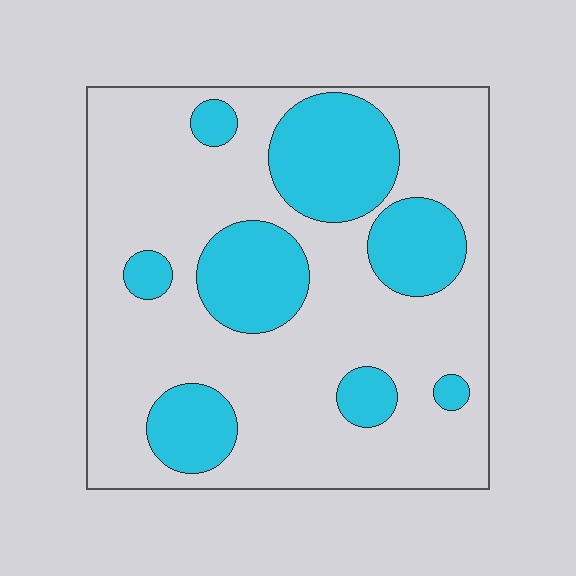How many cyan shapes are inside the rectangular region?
8.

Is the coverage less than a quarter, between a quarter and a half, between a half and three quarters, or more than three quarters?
Between a quarter and a half.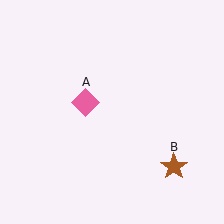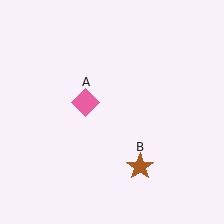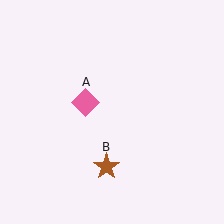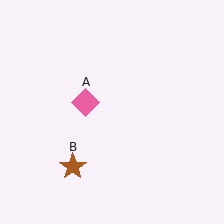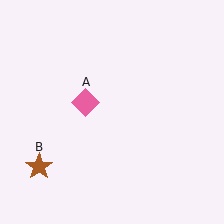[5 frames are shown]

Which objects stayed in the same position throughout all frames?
Pink diamond (object A) remained stationary.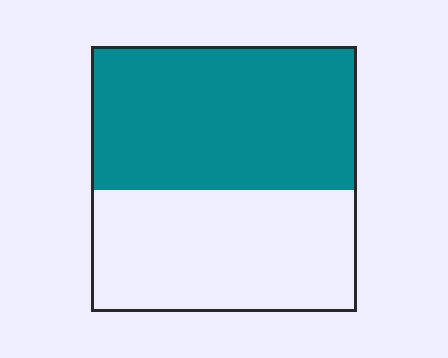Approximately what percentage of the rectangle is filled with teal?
Approximately 55%.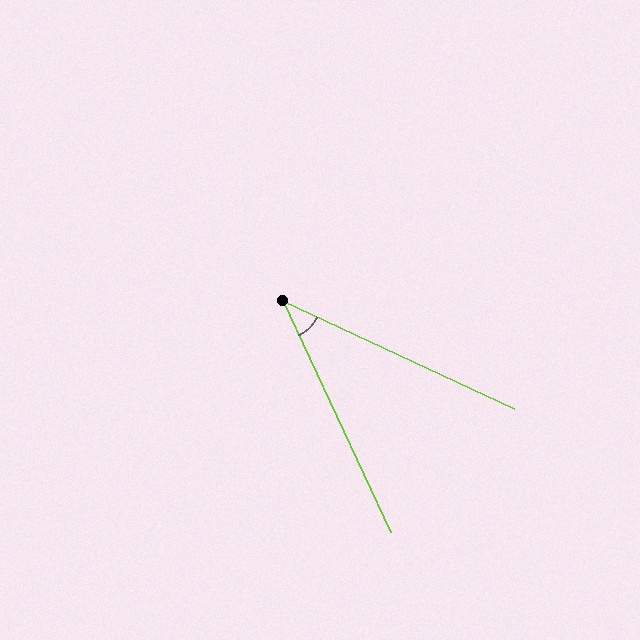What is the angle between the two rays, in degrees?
Approximately 40 degrees.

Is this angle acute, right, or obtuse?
It is acute.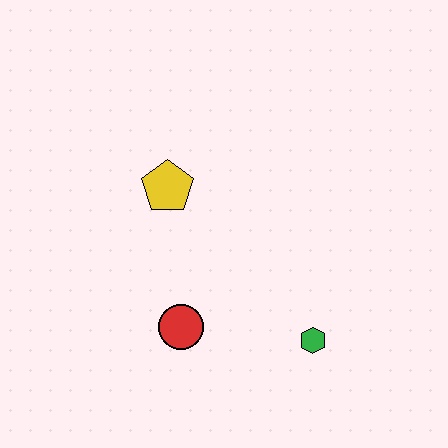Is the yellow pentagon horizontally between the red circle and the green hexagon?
No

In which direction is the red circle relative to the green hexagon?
The red circle is to the left of the green hexagon.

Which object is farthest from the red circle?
The yellow pentagon is farthest from the red circle.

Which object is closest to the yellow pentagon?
The red circle is closest to the yellow pentagon.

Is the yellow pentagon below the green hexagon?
No